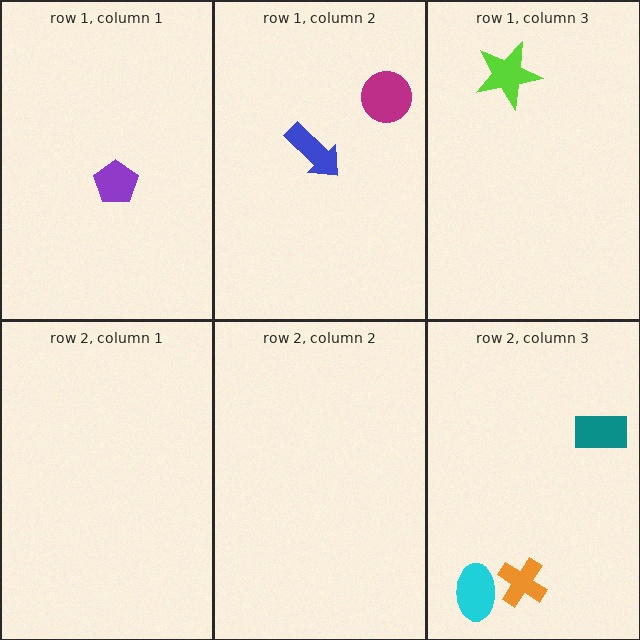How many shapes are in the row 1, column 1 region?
1.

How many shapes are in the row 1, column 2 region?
2.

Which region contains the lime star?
The row 1, column 3 region.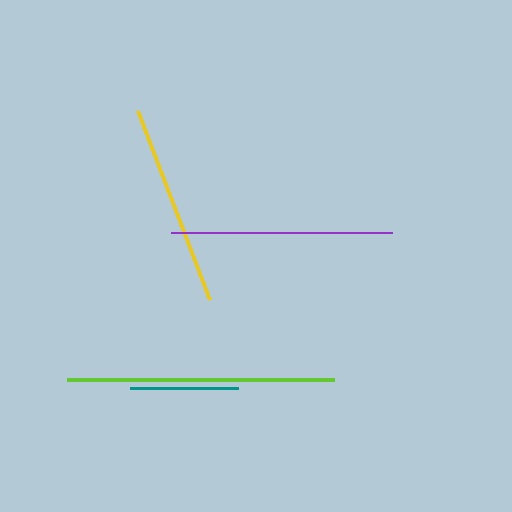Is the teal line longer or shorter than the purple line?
The purple line is longer than the teal line.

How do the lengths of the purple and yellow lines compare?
The purple and yellow lines are approximately the same length.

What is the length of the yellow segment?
The yellow segment is approximately 202 pixels long.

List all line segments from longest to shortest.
From longest to shortest: lime, purple, yellow, teal.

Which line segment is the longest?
The lime line is the longest at approximately 267 pixels.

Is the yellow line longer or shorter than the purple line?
The purple line is longer than the yellow line.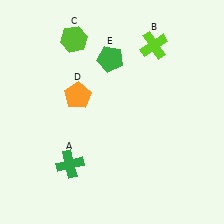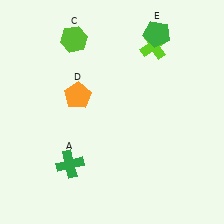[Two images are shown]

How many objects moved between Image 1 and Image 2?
1 object moved between the two images.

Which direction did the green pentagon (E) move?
The green pentagon (E) moved right.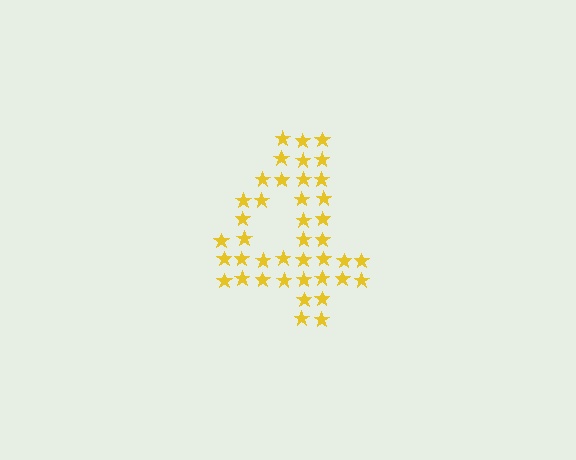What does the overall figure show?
The overall figure shows the digit 4.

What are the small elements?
The small elements are stars.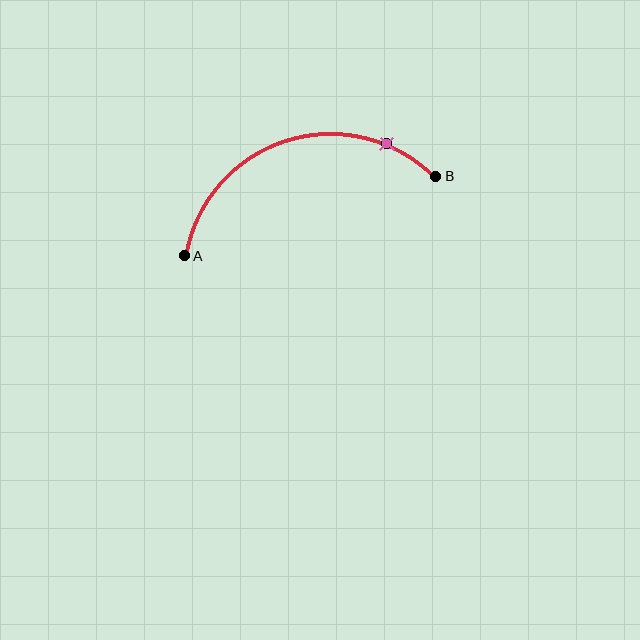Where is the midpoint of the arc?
The arc midpoint is the point on the curve farthest from the straight line joining A and B. It sits above that line.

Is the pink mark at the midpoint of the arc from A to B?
No. The pink mark lies on the arc but is closer to endpoint B. The arc midpoint would be at the point on the curve equidistant along the arc from both A and B.